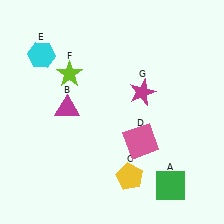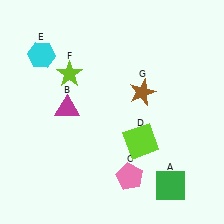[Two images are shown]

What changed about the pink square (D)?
In Image 1, D is pink. In Image 2, it changed to lime.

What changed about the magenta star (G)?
In Image 1, G is magenta. In Image 2, it changed to brown.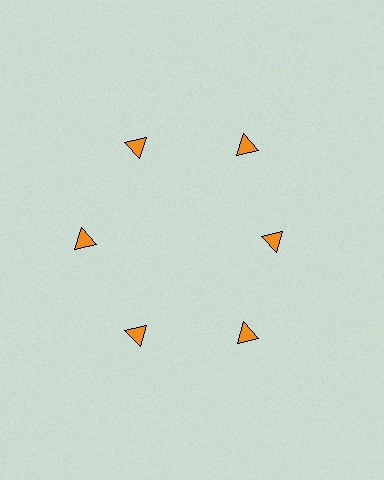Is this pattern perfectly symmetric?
No. The 6 orange triangles are arranged in a ring, but one element near the 3 o'clock position is pulled inward toward the center, breaking the 6-fold rotational symmetry.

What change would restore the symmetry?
The symmetry would be restored by moving it outward, back onto the ring so that all 6 triangles sit at equal angles and equal distance from the center.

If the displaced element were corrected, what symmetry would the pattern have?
It would have 6-fold rotational symmetry — the pattern would map onto itself every 60 degrees.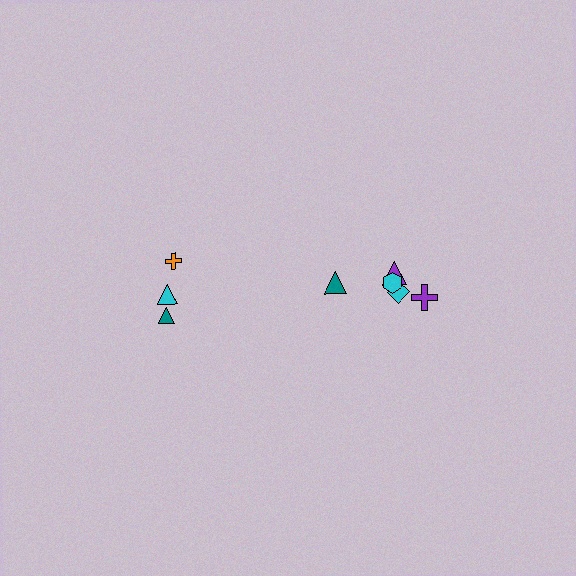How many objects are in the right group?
There are 5 objects.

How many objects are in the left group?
There are 3 objects.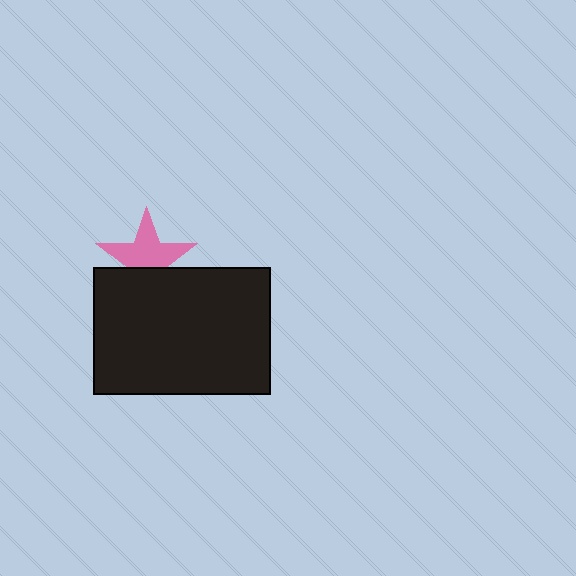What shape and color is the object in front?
The object in front is a black rectangle.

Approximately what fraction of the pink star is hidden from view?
Roughly 36% of the pink star is hidden behind the black rectangle.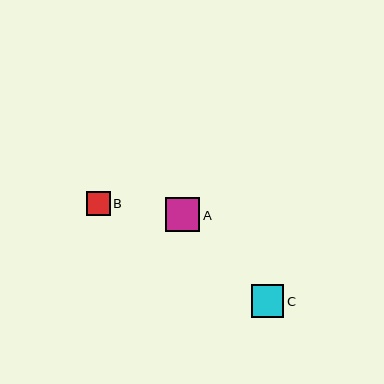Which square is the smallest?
Square B is the smallest with a size of approximately 24 pixels.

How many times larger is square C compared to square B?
Square C is approximately 1.4 times the size of square B.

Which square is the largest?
Square A is the largest with a size of approximately 34 pixels.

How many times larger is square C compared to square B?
Square C is approximately 1.4 times the size of square B.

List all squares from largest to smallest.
From largest to smallest: A, C, B.